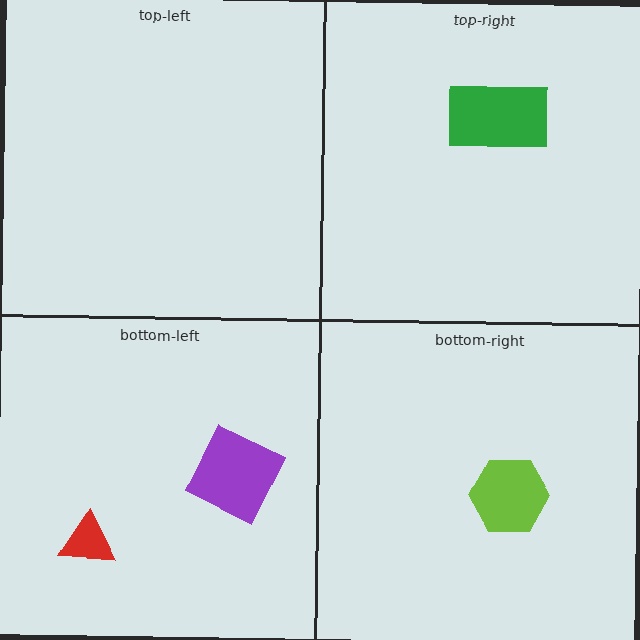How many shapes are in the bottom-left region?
2.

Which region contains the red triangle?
The bottom-left region.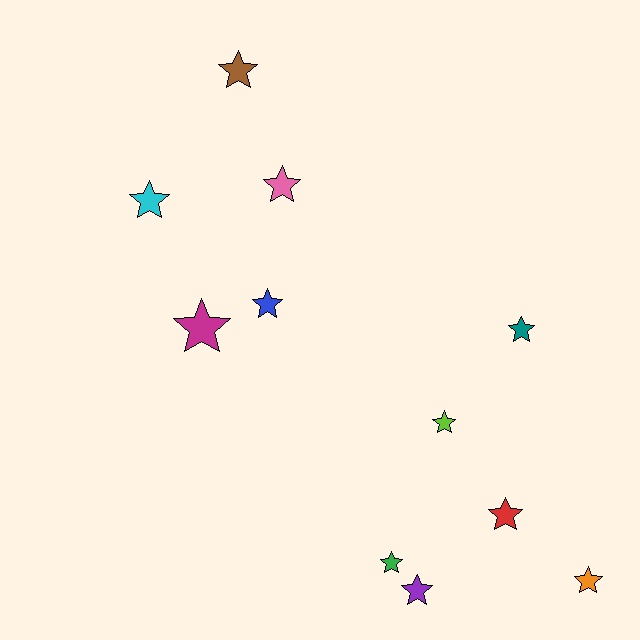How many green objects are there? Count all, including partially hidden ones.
There is 1 green object.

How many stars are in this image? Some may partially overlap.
There are 11 stars.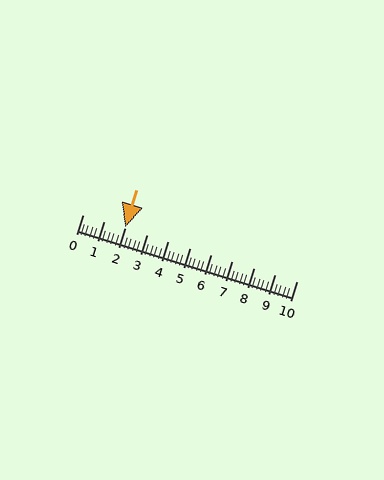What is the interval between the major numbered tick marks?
The major tick marks are spaced 1 units apart.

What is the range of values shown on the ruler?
The ruler shows values from 0 to 10.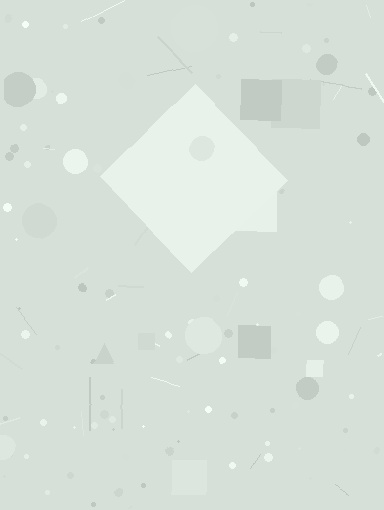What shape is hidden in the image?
A diamond is hidden in the image.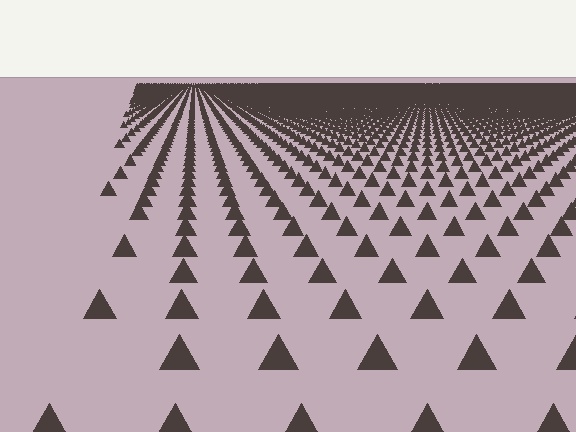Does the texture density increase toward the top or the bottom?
Density increases toward the top.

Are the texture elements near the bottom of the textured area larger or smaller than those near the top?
Larger. Near the bottom, elements are closer to the viewer and appear at a bigger on-screen size.